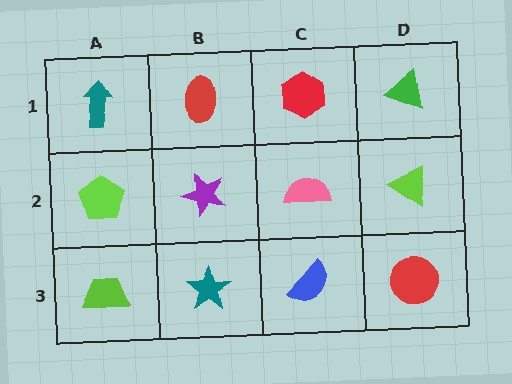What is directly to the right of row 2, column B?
A pink semicircle.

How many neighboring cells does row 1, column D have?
2.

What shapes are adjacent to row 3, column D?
A lime triangle (row 2, column D), a blue semicircle (row 3, column C).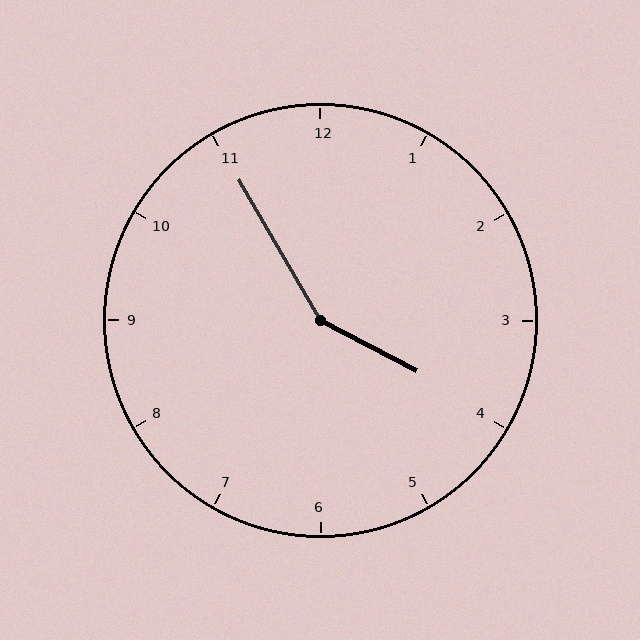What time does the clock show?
3:55.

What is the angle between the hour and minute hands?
Approximately 148 degrees.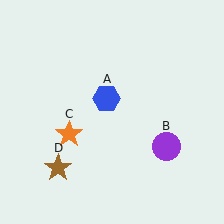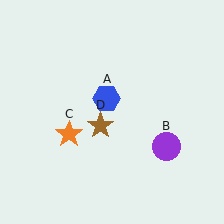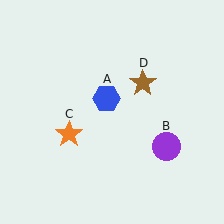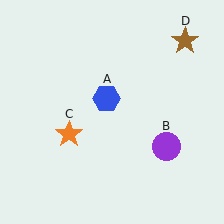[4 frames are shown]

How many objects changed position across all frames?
1 object changed position: brown star (object D).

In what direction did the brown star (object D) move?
The brown star (object D) moved up and to the right.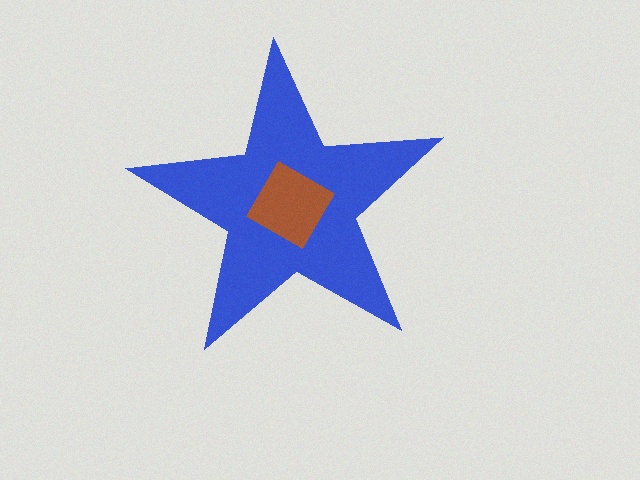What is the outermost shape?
The blue star.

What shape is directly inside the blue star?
The brown square.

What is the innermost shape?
The brown square.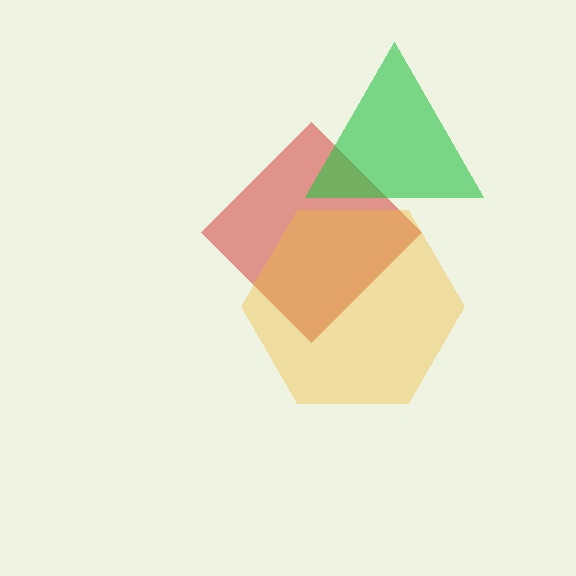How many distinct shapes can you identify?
There are 3 distinct shapes: a red diamond, a yellow hexagon, a green triangle.